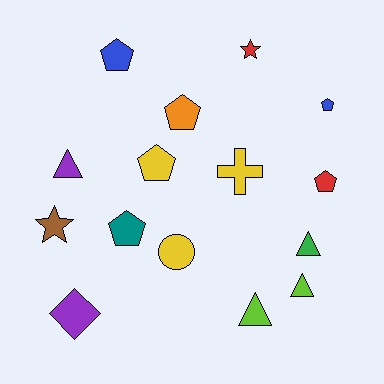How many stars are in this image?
There are 2 stars.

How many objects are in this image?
There are 15 objects.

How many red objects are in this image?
There are 2 red objects.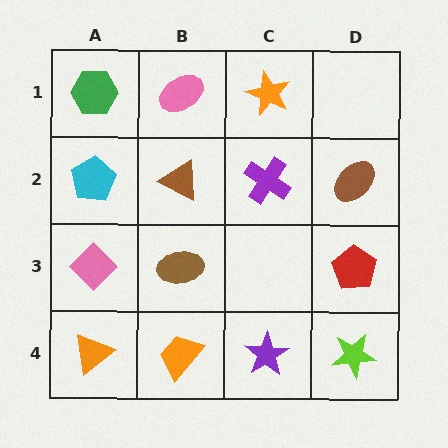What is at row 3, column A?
A pink diamond.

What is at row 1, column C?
An orange star.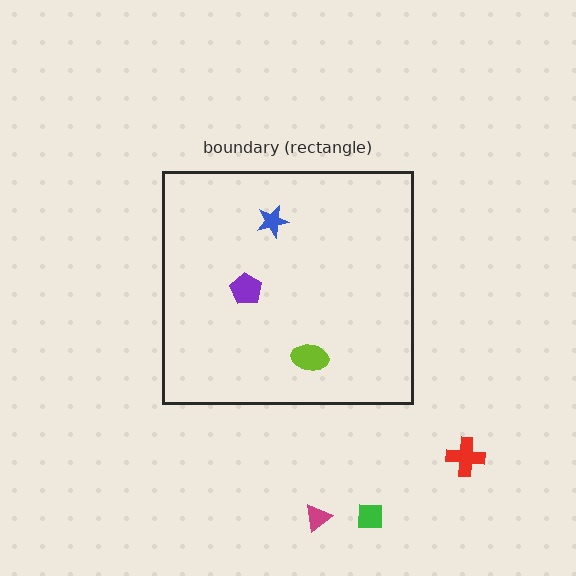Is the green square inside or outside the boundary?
Outside.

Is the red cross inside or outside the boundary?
Outside.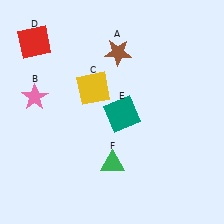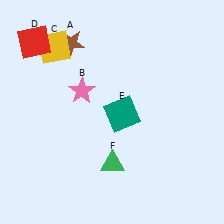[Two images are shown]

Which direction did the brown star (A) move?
The brown star (A) moved left.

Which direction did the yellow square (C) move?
The yellow square (C) moved up.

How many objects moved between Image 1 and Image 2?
3 objects moved between the two images.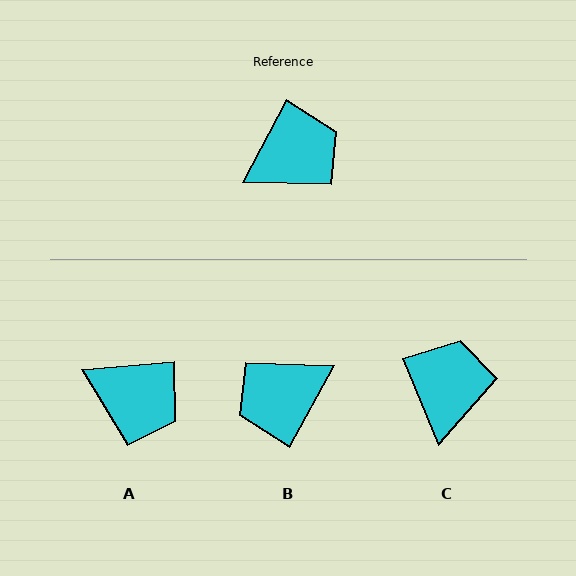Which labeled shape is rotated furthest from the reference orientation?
B, about 179 degrees away.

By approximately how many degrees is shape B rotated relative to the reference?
Approximately 179 degrees counter-clockwise.